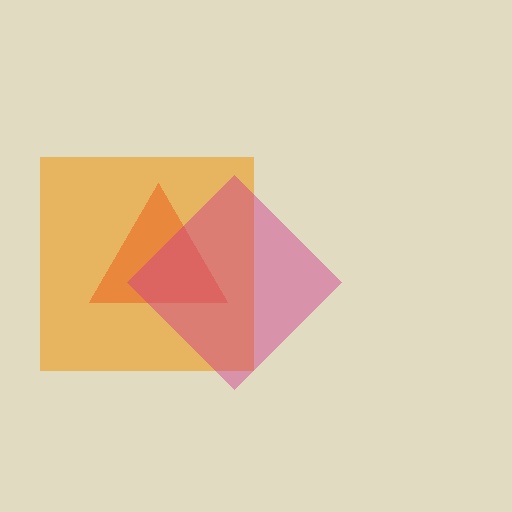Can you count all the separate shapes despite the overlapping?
Yes, there are 3 separate shapes.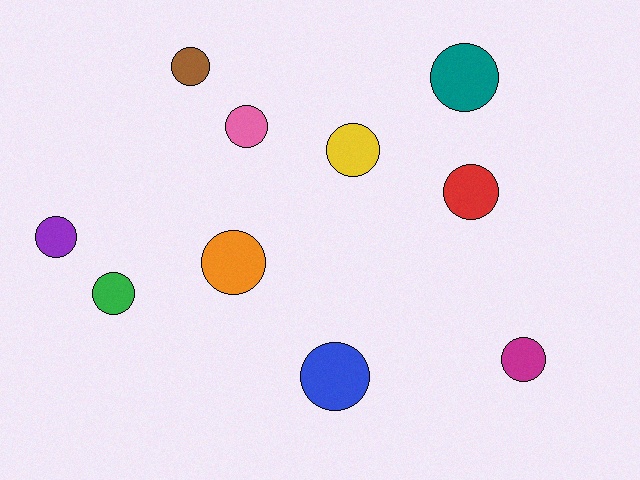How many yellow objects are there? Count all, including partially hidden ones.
There is 1 yellow object.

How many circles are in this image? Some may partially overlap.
There are 10 circles.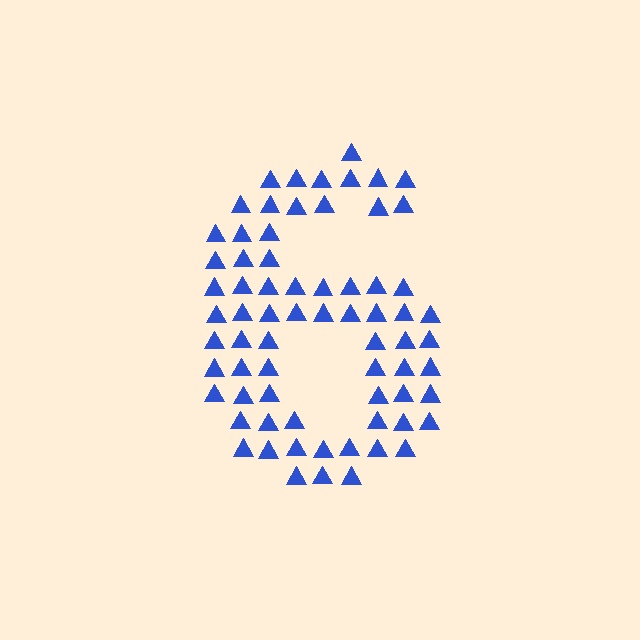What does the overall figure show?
The overall figure shows the digit 6.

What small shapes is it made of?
It is made of small triangles.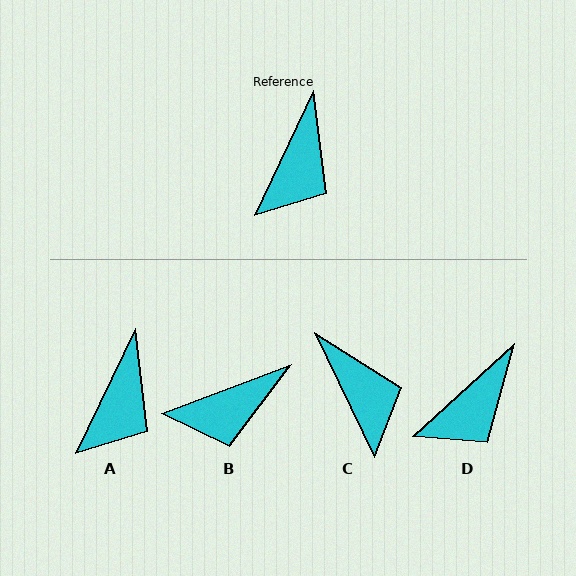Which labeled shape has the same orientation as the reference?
A.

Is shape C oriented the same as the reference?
No, it is off by about 51 degrees.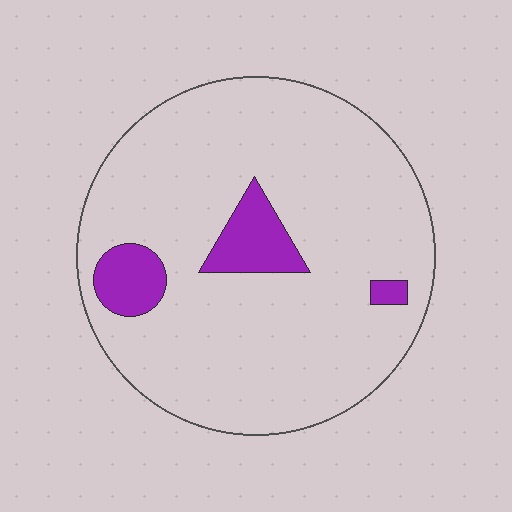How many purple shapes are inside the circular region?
3.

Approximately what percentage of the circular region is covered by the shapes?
Approximately 10%.